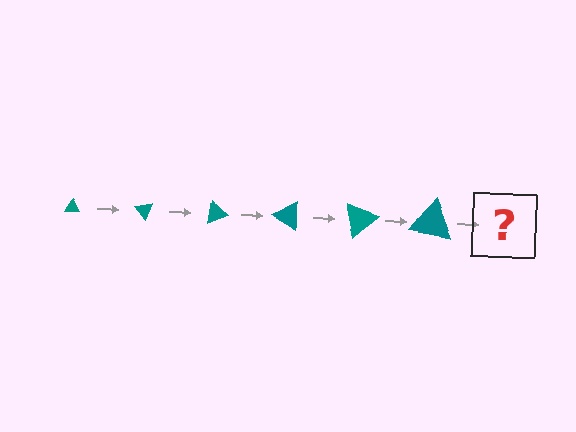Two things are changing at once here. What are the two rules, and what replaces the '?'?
The two rules are that the triangle grows larger each step and it rotates 50 degrees each step. The '?' should be a triangle, larger than the previous one and rotated 300 degrees from the start.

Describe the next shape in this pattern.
It should be a triangle, larger than the previous one and rotated 300 degrees from the start.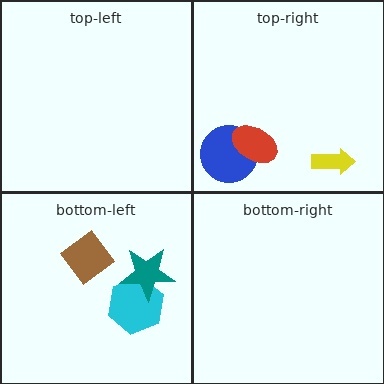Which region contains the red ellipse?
The top-right region.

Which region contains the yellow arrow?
The top-right region.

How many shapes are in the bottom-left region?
3.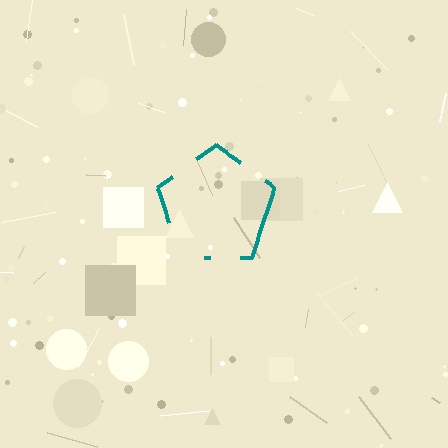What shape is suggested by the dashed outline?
The dashed outline suggests a pentagon.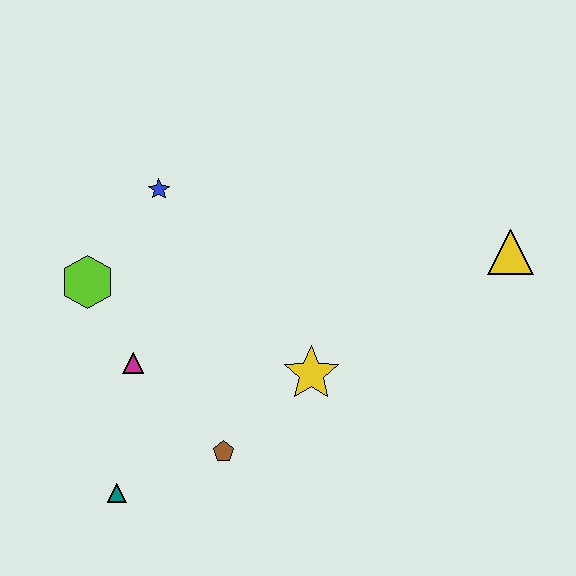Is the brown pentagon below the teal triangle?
No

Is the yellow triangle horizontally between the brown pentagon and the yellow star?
No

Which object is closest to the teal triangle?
The brown pentagon is closest to the teal triangle.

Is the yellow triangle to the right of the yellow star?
Yes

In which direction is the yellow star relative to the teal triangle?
The yellow star is to the right of the teal triangle.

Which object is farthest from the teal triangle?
The yellow triangle is farthest from the teal triangle.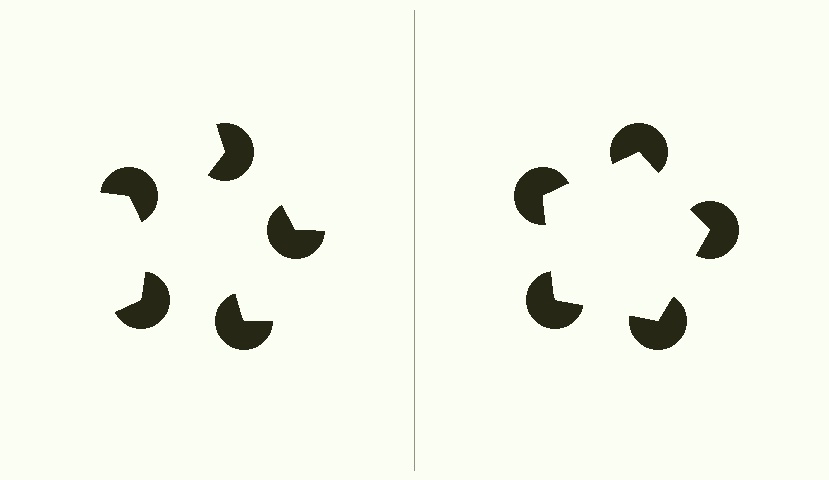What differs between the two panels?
The pac-man discs are positioned identically on both sides; only the wedge orientations differ. On the right they align to a pentagon; on the left they are misaligned.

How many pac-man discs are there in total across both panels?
10 — 5 on each side.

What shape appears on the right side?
An illusory pentagon.